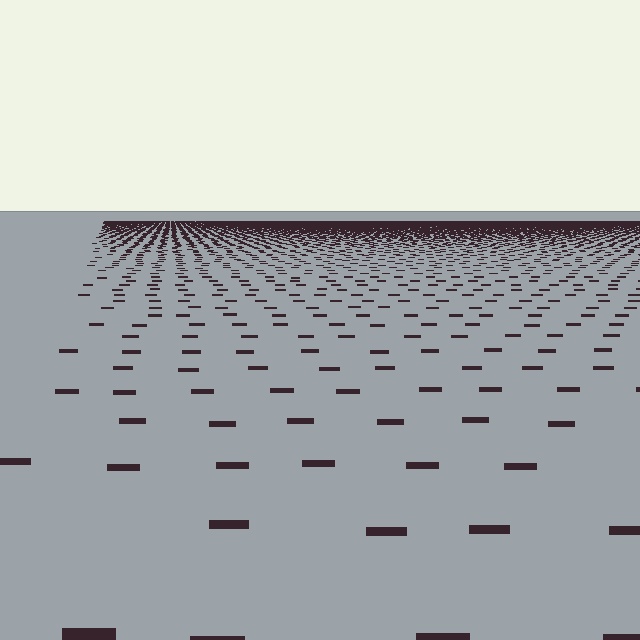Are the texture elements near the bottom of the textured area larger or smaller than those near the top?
Larger. Near the bottom, elements are closer to the viewer and appear at a bigger on-screen size.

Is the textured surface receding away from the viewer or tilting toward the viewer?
The surface is receding away from the viewer. Texture elements get smaller and denser toward the top.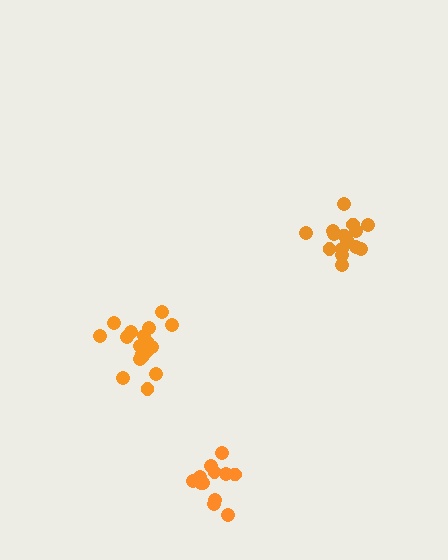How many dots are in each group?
Group 1: 18 dots, Group 2: 15 dots, Group 3: 12 dots (45 total).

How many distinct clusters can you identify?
There are 3 distinct clusters.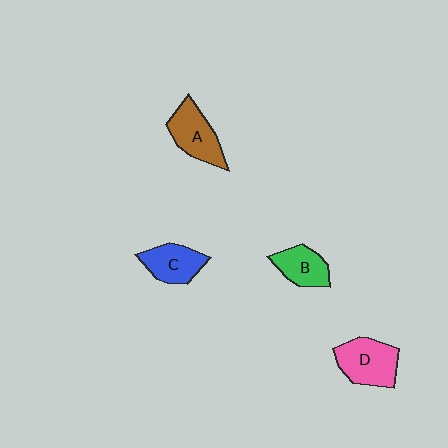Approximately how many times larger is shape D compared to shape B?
Approximately 1.4 times.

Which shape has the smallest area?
Shape B (green).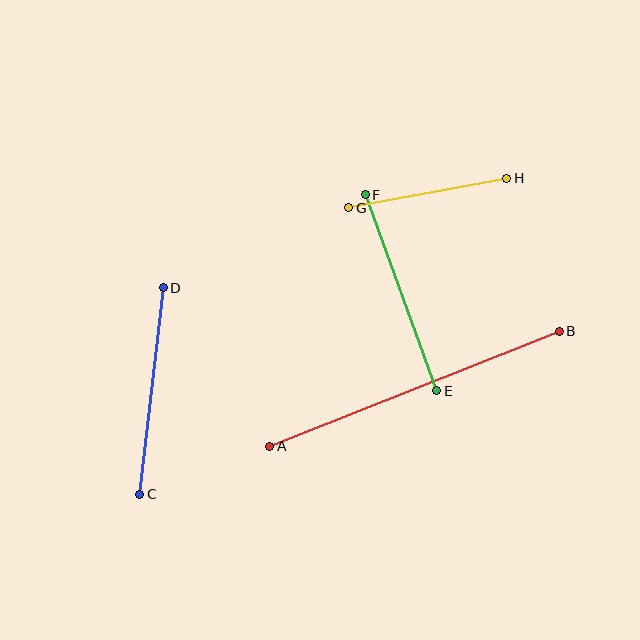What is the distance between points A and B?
The distance is approximately 311 pixels.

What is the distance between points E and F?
The distance is approximately 208 pixels.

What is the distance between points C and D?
The distance is approximately 208 pixels.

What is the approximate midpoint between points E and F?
The midpoint is at approximately (401, 293) pixels.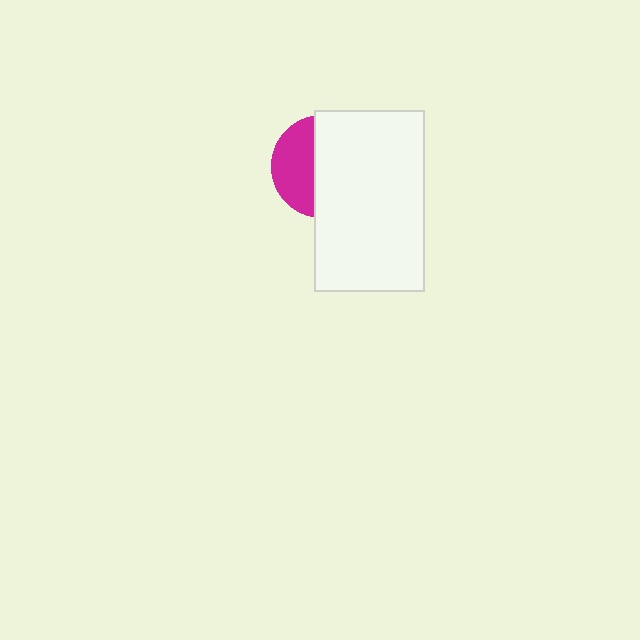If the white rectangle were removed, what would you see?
You would see the complete magenta circle.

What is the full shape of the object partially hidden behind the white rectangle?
The partially hidden object is a magenta circle.